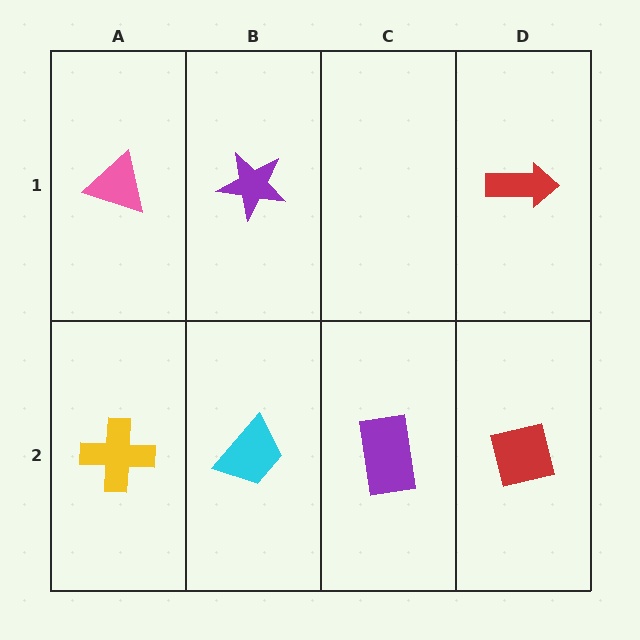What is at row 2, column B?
A cyan trapezoid.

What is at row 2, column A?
A yellow cross.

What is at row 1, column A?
A pink triangle.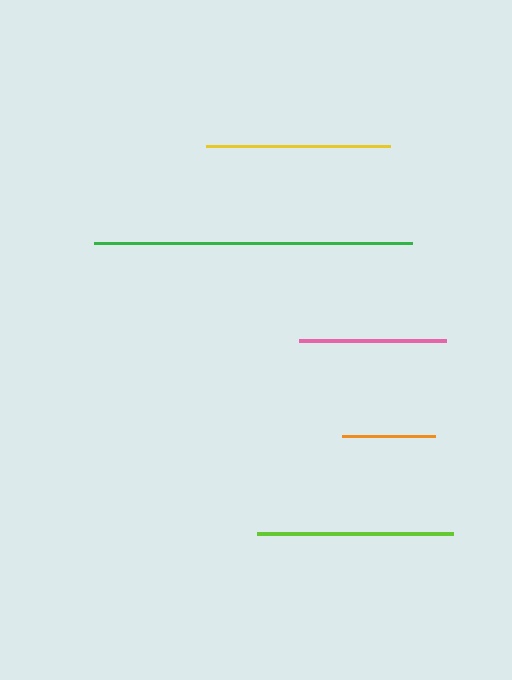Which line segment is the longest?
The green line is the longest at approximately 318 pixels.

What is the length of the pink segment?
The pink segment is approximately 147 pixels long.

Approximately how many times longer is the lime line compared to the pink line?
The lime line is approximately 1.3 times the length of the pink line.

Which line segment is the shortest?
The orange line is the shortest at approximately 93 pixels.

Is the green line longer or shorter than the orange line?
The green line is longer than the orange line.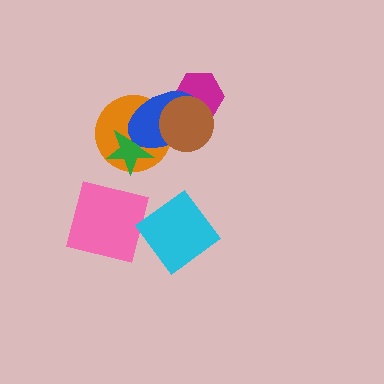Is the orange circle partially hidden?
Yes, it is partially covered by another shape.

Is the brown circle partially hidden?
No, no other shape covers it.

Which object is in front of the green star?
The blue ellipse is in front of the green star.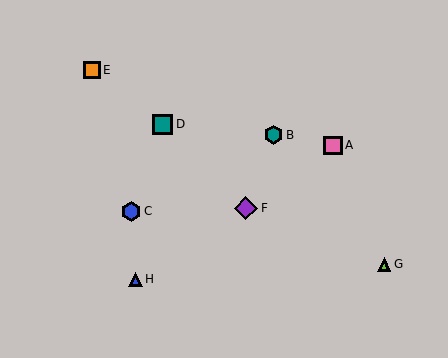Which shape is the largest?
The purple diamond (labeled F) is the largest.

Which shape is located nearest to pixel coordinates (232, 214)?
The purple diamond (labeled F) at (246, 208) is nearest to that location.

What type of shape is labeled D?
Shape D is a teal square.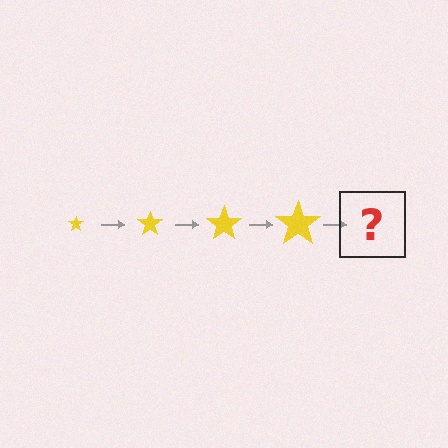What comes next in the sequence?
The next element should be a yellow star, larger than the previous one.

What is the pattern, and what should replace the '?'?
The pattern is that the star gets progressively larger each step. The '?' should be a yellow star, larger than the previous one.